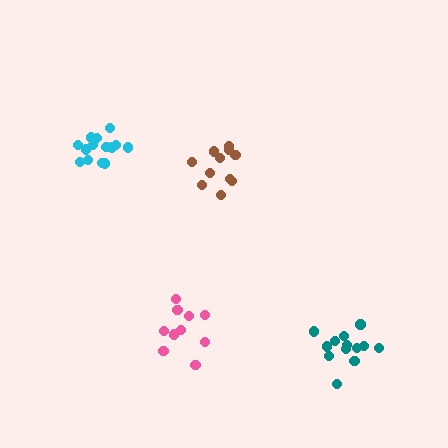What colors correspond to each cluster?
The clusters are colored: brown, pink, teal, cyan.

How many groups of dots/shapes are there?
There are 4 groups.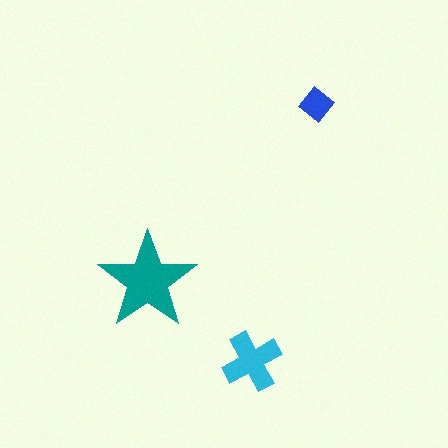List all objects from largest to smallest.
The teal star, the cyan cross, the blue diamond.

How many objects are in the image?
There are 3 objects in the image.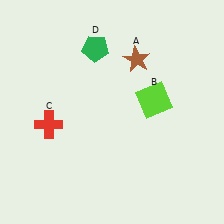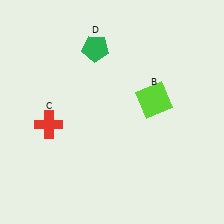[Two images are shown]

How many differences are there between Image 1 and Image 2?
There is 1 difference between the two images.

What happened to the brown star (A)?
The brown star (A) was removed in Image 2. It was in the top-right area of Image 1.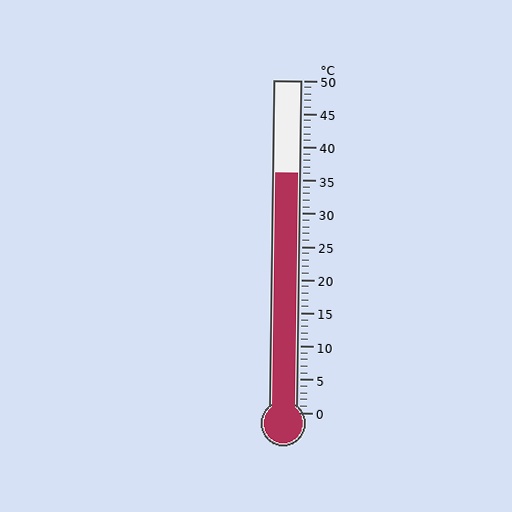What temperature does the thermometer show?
The thermometer shows approximately 36°C.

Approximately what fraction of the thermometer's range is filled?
The thermometer is filled to approximately 70% of its range.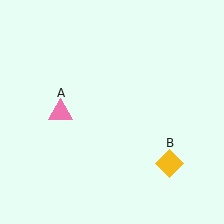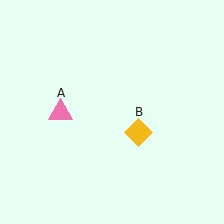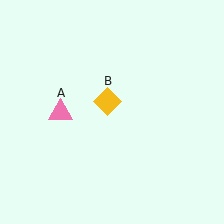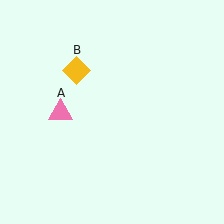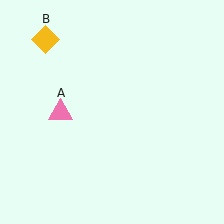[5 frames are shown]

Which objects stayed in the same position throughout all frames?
Pink triangle (object A) remained stationary.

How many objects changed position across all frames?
1 object changed position: yellow diamond (object B).